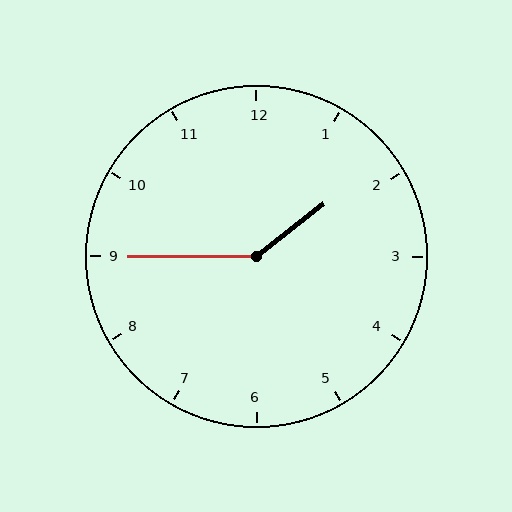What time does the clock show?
1:45.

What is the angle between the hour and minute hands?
Approximately 142 degrees.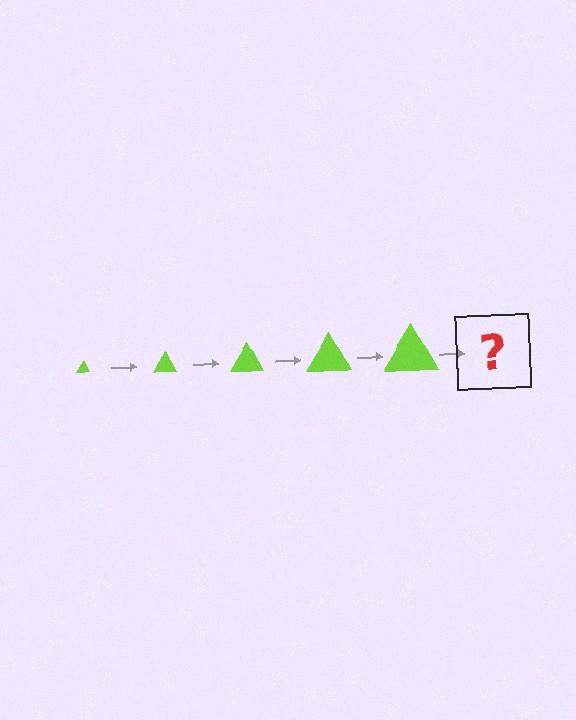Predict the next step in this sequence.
The next step is a lime triangle, larger than the previous one.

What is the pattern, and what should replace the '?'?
The pattern is that the triangle gets progressively larger each step. The '?' should be a lime triangle, larger than the previous one.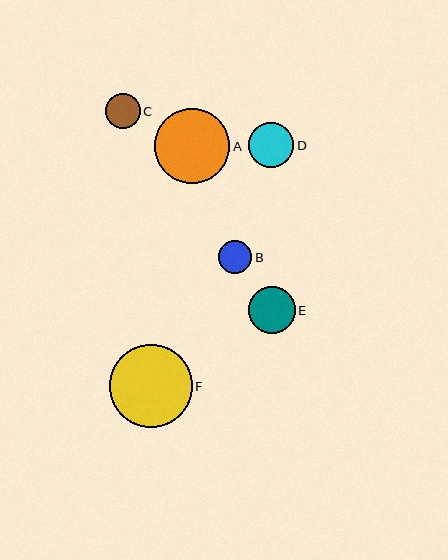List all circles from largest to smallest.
From largest to smallest: F, A, E, D, C, B.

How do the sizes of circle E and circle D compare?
Circle E and circle D are approximately the same size.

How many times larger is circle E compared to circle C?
Circle E is approximately 1.3 times the size of circle C.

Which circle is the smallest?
Circle B is the smallest with a size of approximately 33 pixels.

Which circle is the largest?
Circle F is the largest with a size of approximately 83 pixels.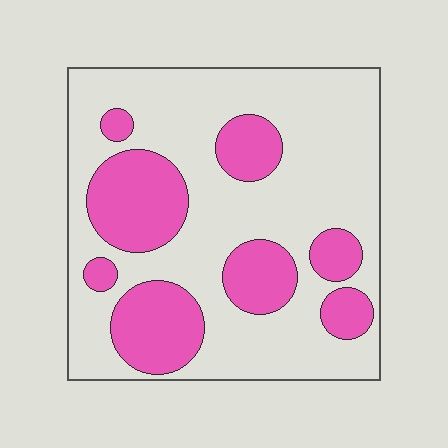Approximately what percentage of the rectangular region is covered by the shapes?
Approximately 30%.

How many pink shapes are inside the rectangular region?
8.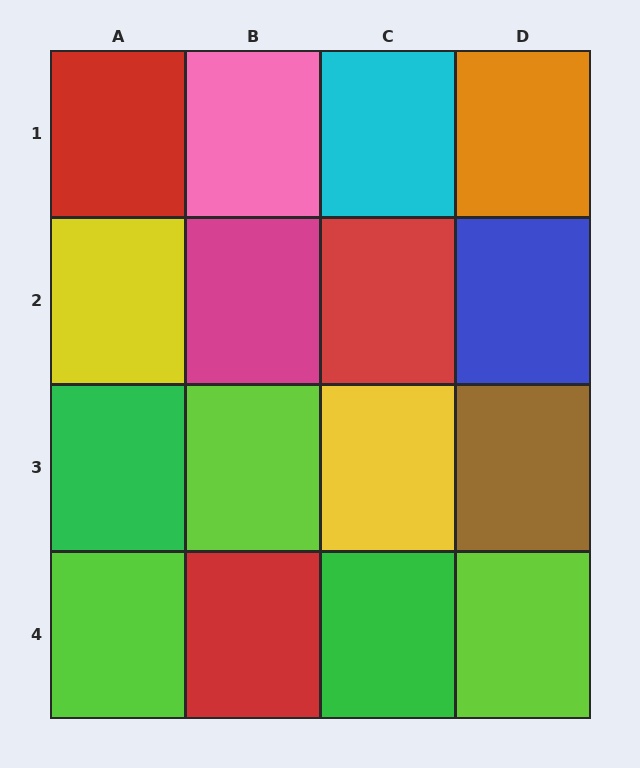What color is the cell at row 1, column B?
Pink.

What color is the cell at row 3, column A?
Green.